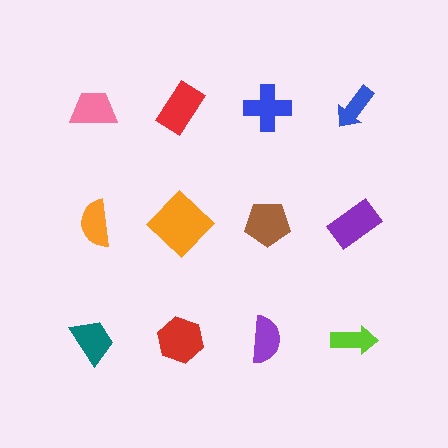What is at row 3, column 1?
A teal trapezoid.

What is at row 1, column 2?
A red rectangle.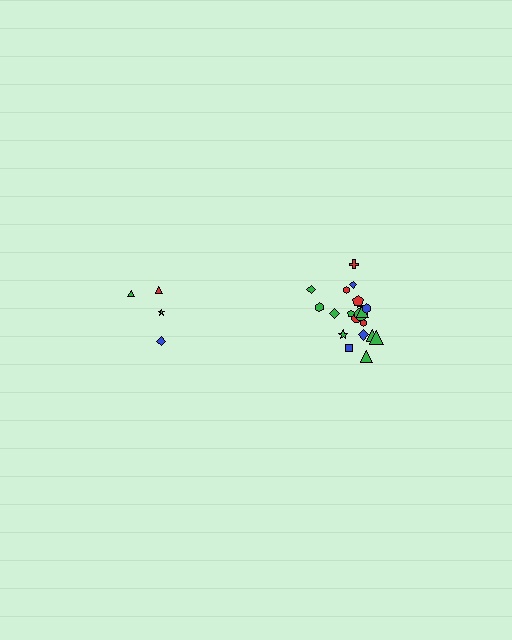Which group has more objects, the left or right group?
The right group.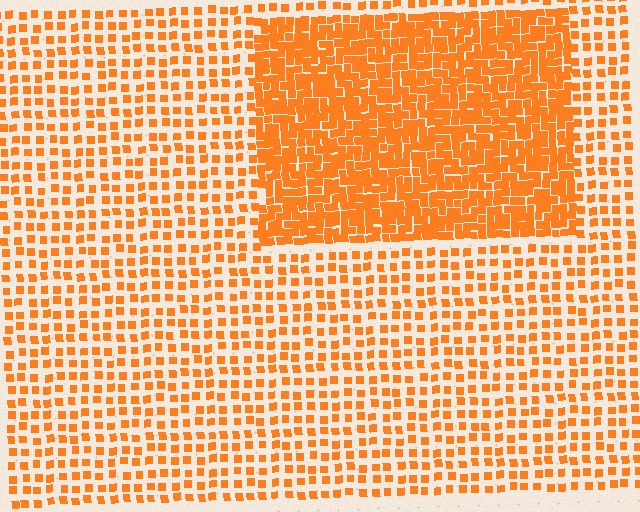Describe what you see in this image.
The image contains small orange elements arranged at two different densities. A rectangle-shaped region is visible where the elements are more densely packed than the surrounding area.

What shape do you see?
I see a rectangle.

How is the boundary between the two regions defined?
The boundary is defined by a change in element density (approximately 2.4x ratio). All elements are the same color, size, and shape.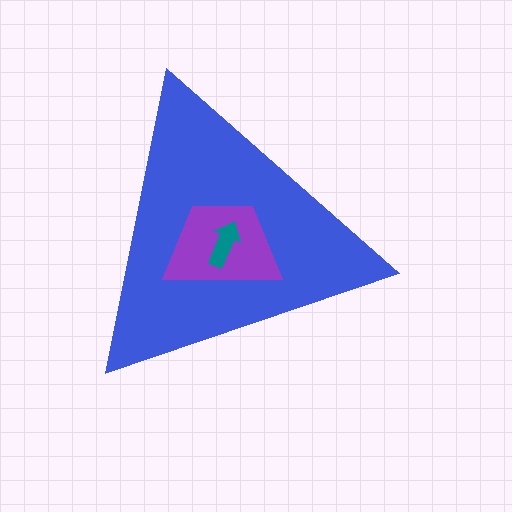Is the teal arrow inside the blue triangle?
Yes.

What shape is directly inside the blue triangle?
The purple trapezoid.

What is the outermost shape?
The blue triangle.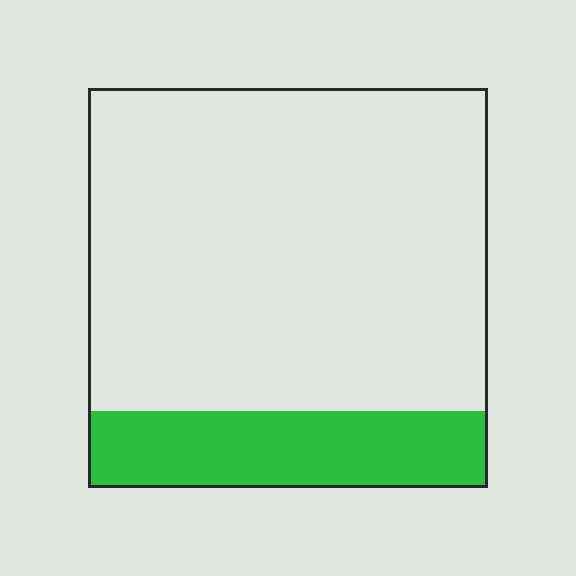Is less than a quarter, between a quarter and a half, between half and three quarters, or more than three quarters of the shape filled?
Less than a quarter.